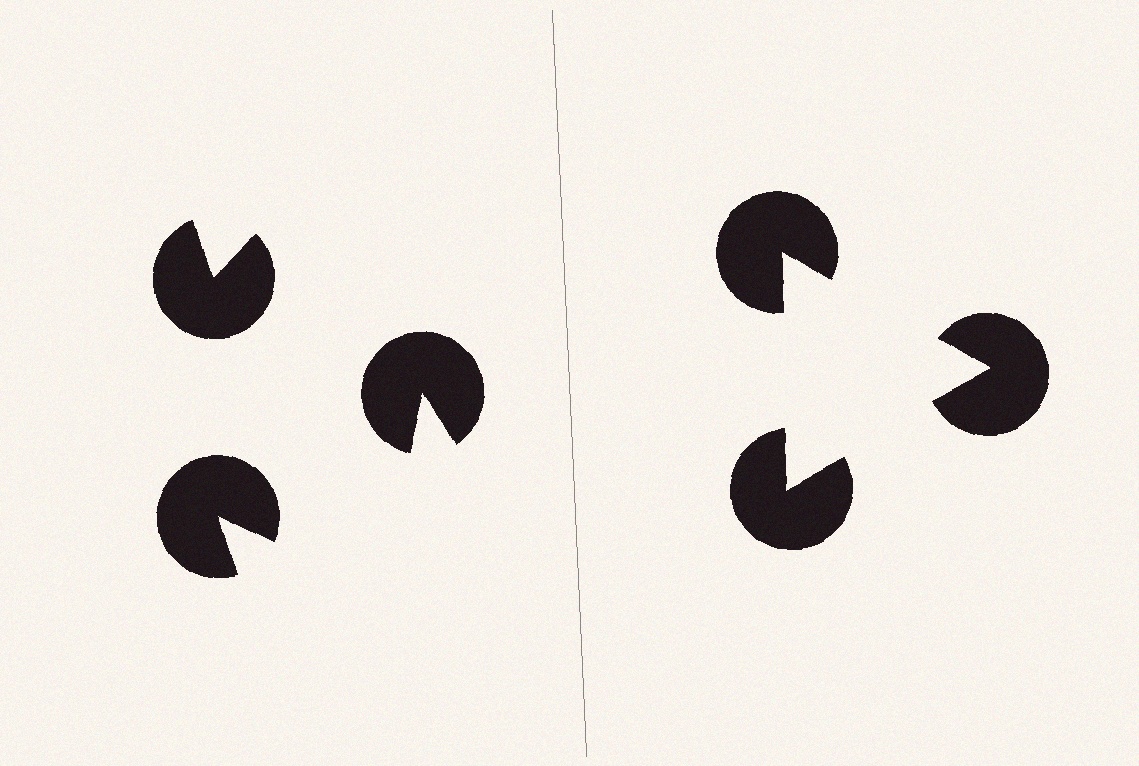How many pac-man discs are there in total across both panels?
6 — 3 on each side.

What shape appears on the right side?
An illusory triangle.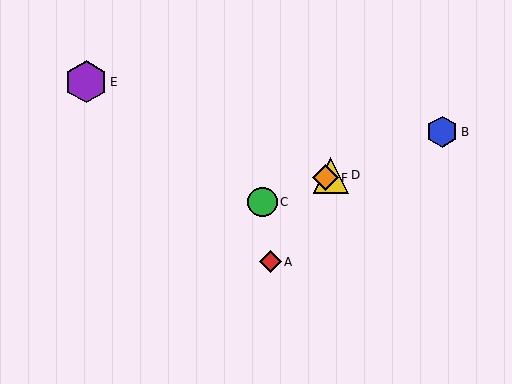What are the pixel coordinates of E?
Object E is at (86, 82).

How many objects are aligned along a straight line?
4 objects (B, C, D, F) are aligned along a straight line.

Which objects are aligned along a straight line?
Objects B, C, D, F are aligned along a straight line.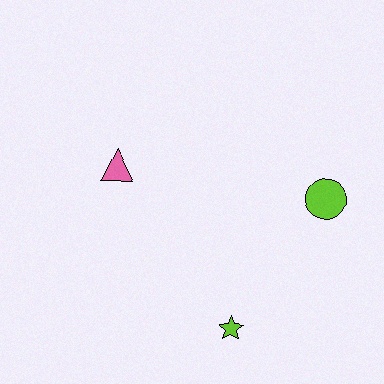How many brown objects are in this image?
There are no brown objects.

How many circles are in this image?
There is 1 circle.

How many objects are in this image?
There are 3 objects.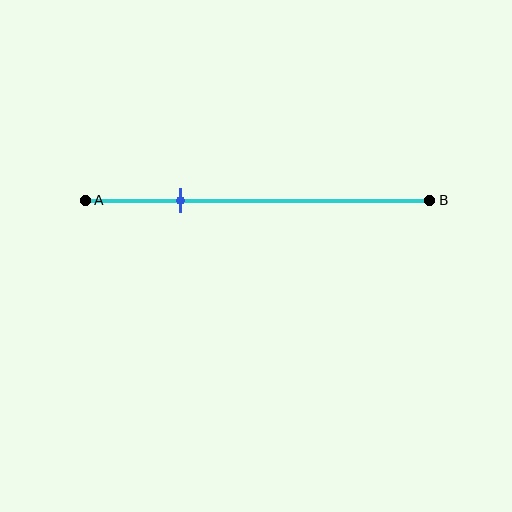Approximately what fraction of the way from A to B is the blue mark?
The blue mark is approximately 30% of the way from A to B.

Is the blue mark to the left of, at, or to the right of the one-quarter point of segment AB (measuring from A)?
The blue mark is approximately at the one-quarter point of segment AB.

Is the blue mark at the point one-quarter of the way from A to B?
Yes, the mark is approximately at the one-quarter point.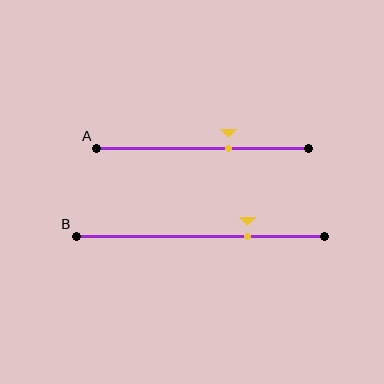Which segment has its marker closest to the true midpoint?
Segment A has its marker closest to the true midpoint.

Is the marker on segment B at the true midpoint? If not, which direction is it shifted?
No, the marker on segment B is shifted to the right by about 19% of the segment length.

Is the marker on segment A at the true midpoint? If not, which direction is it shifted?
No, the marker on segment A is shifted to the right by about 12% of the segment length.